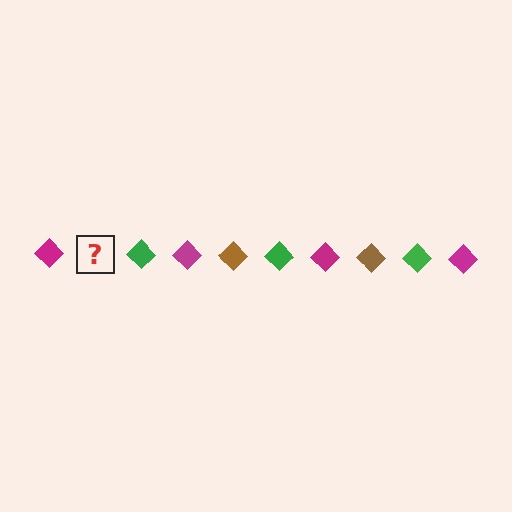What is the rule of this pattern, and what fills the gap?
The rule is that the pattern cycles through magenta, brown, green diamonds. The gap should be filled with a brown diamond.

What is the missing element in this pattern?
The missing element is a brown diamond.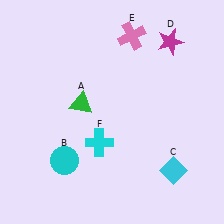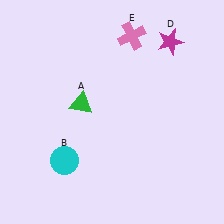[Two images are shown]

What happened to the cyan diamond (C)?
The cyan diamond (C) was removed in Image 2. It was in the bottom-right area of Image 1.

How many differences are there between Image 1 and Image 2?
There are 2 differences between the two images.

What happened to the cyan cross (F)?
The cyan cross (F) was removed in Image 2. It was in the bottom-left area of Image 1.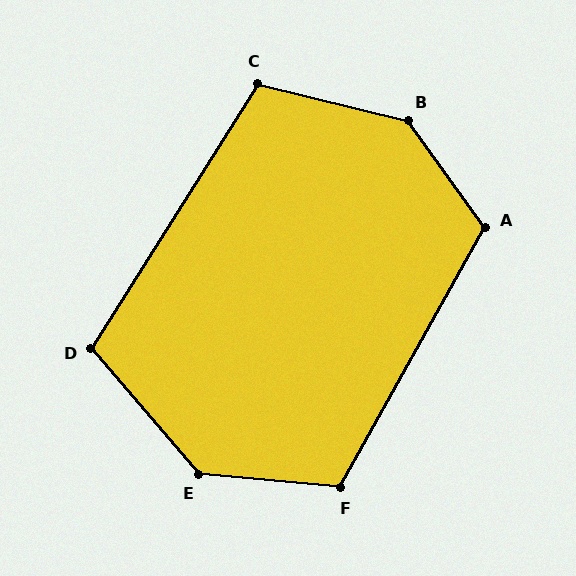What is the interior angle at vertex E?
Approximately 136 degrees (obtuse).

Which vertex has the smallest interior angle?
D, at approximately 107 degrees.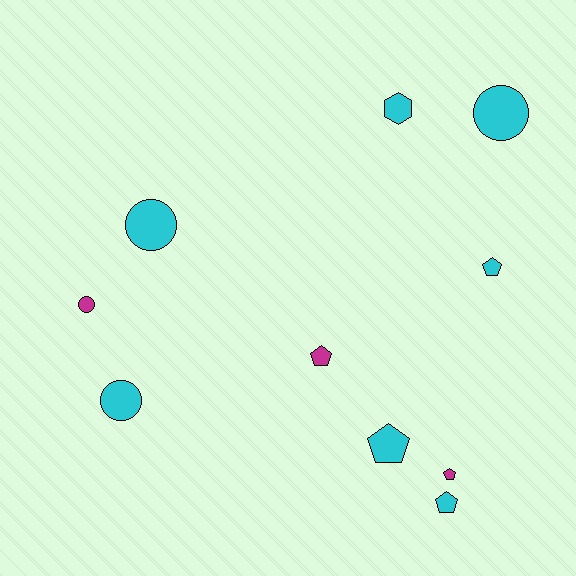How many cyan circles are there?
There are 3 cyan circles.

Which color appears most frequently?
Cyan, with 7 objects.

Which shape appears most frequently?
Pentagon, with 5 objects.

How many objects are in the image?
There are 10 objects.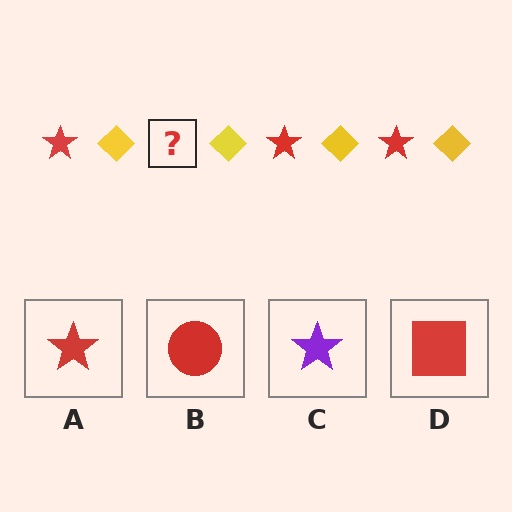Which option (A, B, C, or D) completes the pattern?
A.